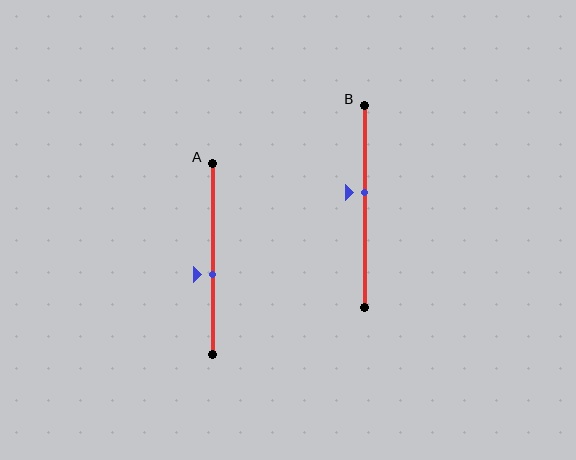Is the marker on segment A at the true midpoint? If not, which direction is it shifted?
No, the marker on segment A is shifted downward by about 8% of the segment length.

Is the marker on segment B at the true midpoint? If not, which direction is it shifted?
No, the marker on segment B is shifted upward by about 7% of the segment length.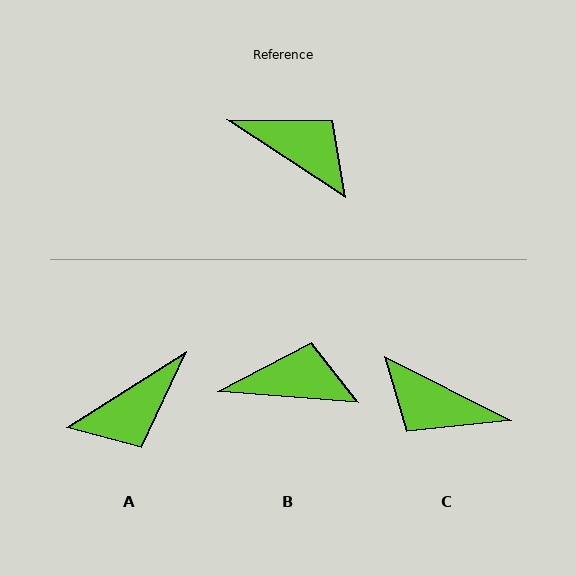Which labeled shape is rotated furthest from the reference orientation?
C, about 174 degrees away.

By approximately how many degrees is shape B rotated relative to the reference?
Approximately 28 degrees counter-clockwise.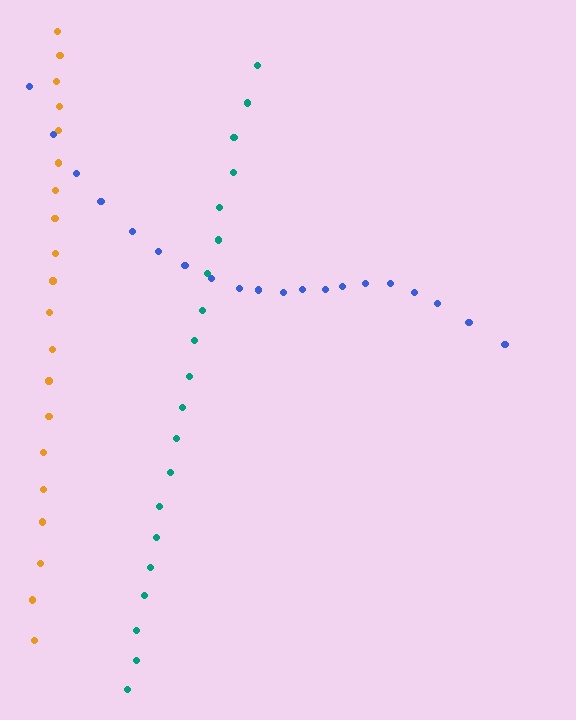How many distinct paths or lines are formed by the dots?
There are 3 distinct paths.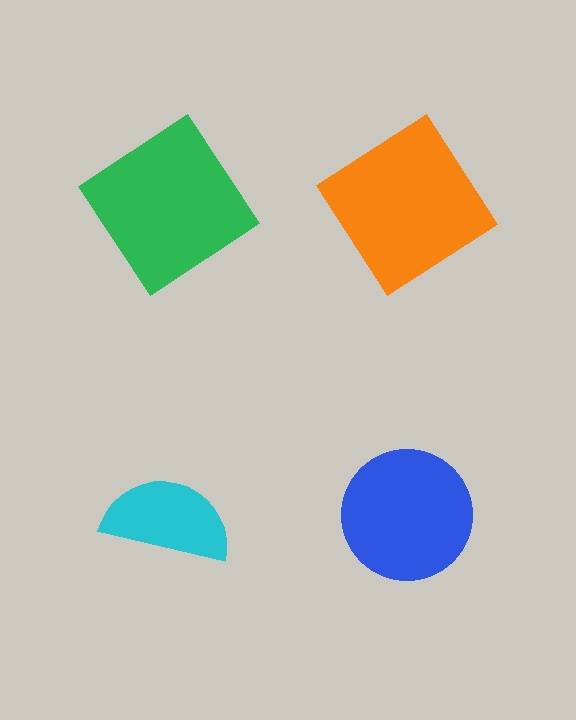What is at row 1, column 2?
An orange diamond.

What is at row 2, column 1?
A cyan semicircle.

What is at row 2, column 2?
A blue circle.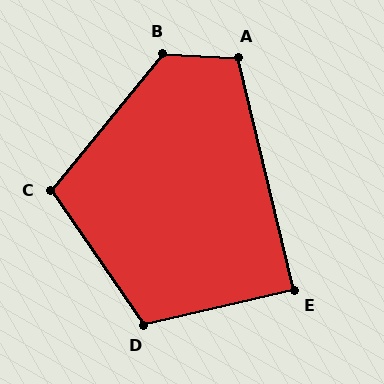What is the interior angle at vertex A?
Approximately 107 degrees (obtuse).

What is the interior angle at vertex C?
Approximately 106 degrees (obtuse).